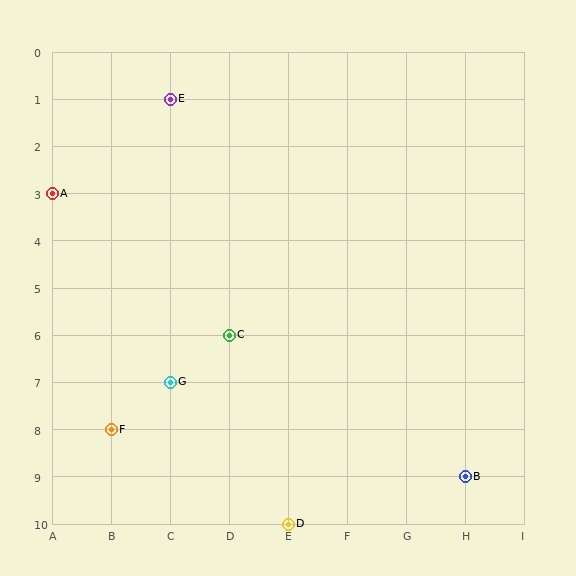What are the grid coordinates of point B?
Point B is at grid coordinates (H, 9).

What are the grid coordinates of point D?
Point D is at grid coordinates (E, 10).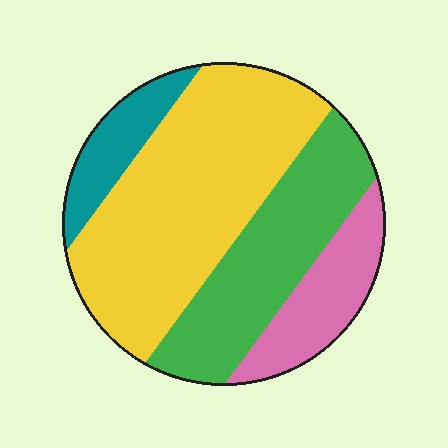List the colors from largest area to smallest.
From largest to smallest: yellow, green, pink, teal.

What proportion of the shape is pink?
Pink takes up less than a sixth of the shape.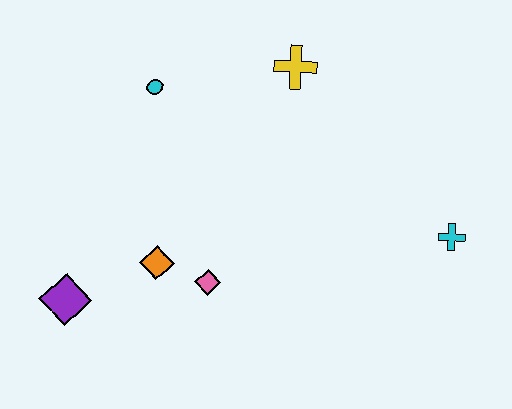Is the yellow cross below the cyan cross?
No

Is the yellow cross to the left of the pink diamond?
No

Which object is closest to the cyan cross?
The yellow cross is closest to the cyan cross.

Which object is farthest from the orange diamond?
The cyan cross is farthest from the orange diamond.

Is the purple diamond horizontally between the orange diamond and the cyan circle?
No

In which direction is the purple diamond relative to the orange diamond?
The purple diamond is to the left of the orange diamond.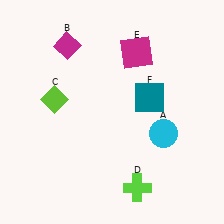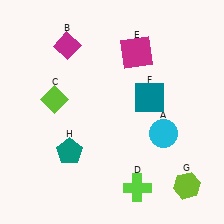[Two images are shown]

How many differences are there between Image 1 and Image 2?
There are 2 differences between the two images.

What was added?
A lime hexagon (G), a teal pentagon (H) were added in Image 2.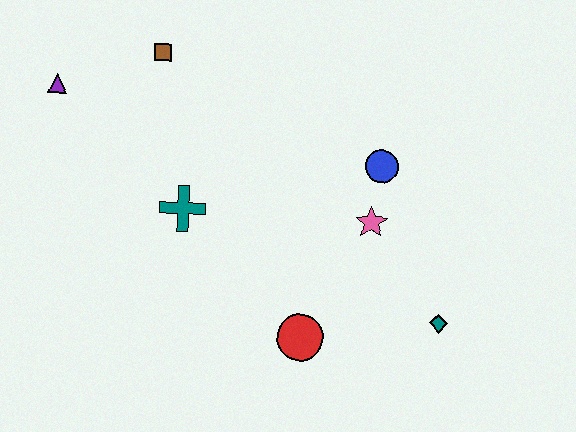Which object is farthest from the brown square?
The teal diamond is farthest from the brown square.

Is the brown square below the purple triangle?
No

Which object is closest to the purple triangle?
The brown square is closest to the purple triangle.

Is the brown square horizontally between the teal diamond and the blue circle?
No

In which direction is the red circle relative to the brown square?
The red circle is below the brown square.